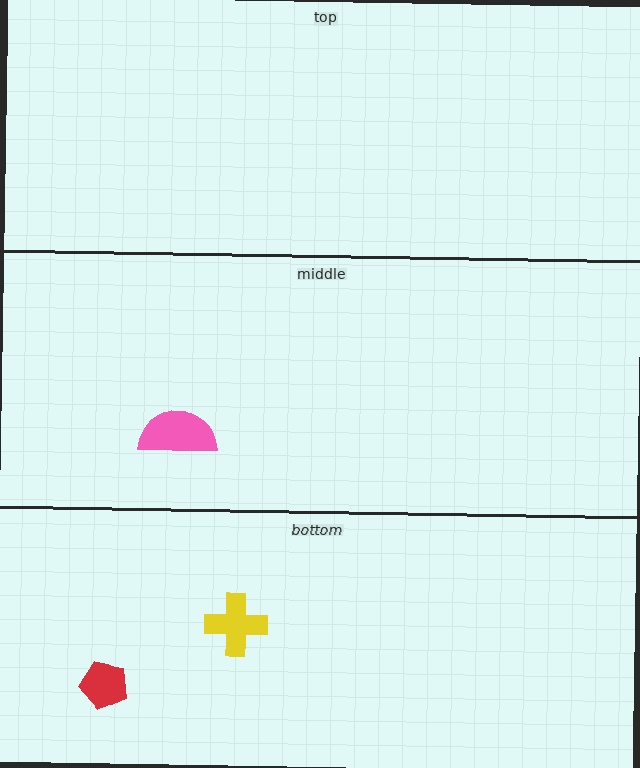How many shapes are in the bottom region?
2.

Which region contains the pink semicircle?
The middle region.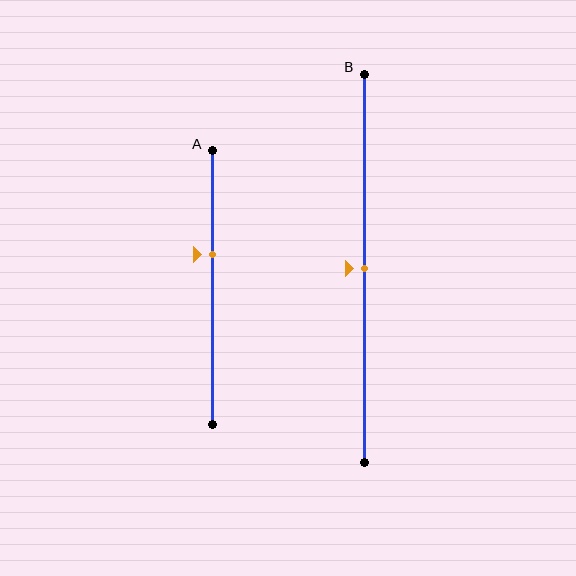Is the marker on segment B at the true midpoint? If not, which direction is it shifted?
Yes, the marker on segment B is at the true midpoint.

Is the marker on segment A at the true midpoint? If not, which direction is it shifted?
No, the marker on segment A is shifted upward by about 12% of the segment length.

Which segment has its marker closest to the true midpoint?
Segment B has its marker closest to the true midpoint.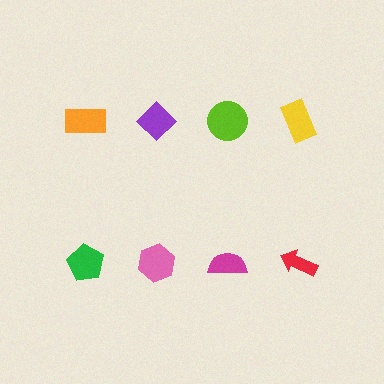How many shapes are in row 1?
4 shapes.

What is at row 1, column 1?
An orange rectangle.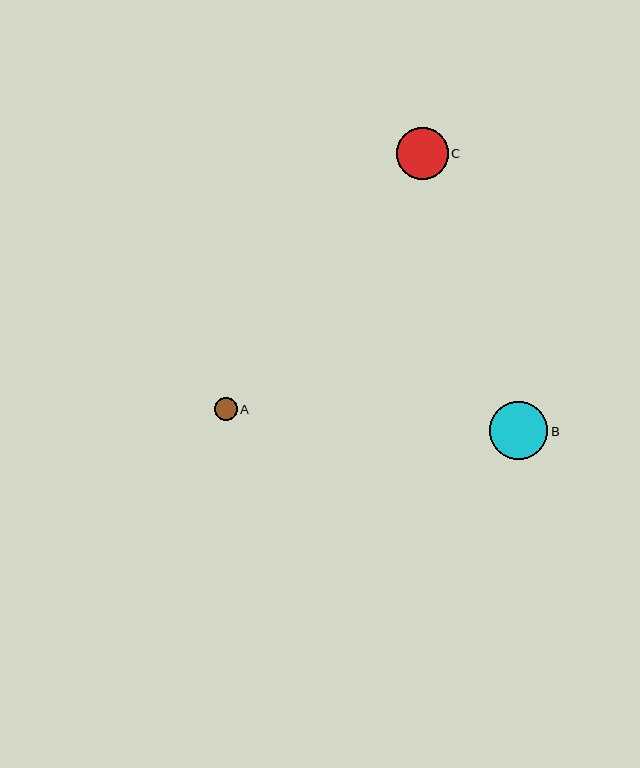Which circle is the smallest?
Circle A is the smallest with a size of approximately 22 pixels.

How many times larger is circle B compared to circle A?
Circle B is approximately 2.6 times the size of circle A.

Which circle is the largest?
Circle B is the largest with a size of approximately 58 pixels.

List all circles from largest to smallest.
From largest to smallest: B, C, A.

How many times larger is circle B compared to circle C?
Circle B is approximately 1.1 times the size of circle C.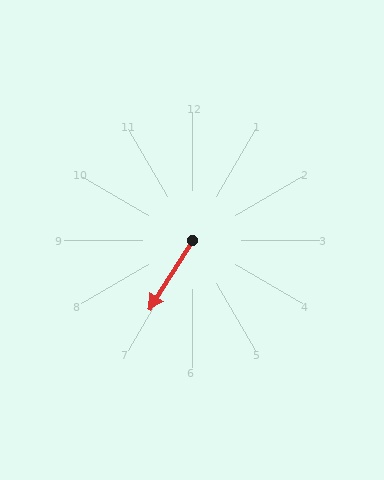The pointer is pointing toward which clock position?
Roughly 7 o'clock.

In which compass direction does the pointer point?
Southwest.